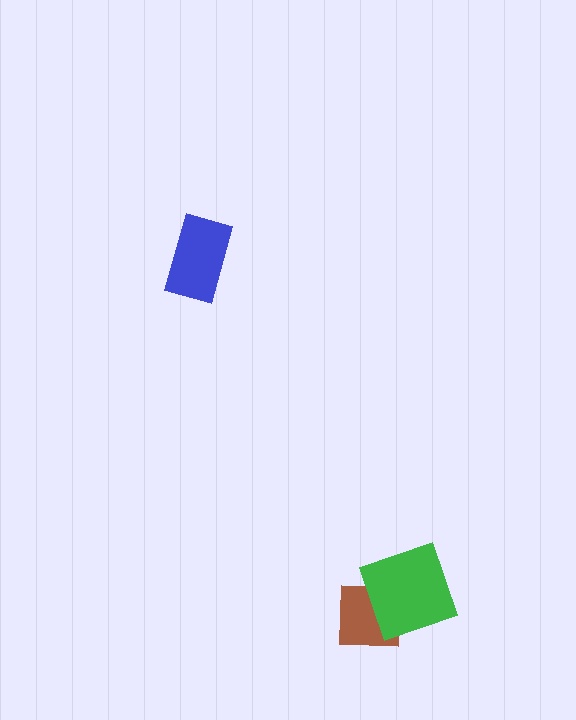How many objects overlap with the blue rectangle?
0 objects overlap with the blue rectangle.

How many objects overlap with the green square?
1 object overlaps with the green square.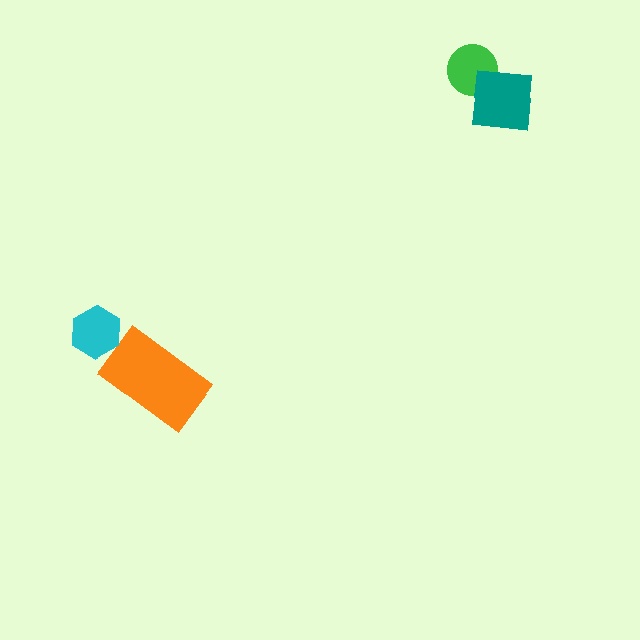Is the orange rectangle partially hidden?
No, no other shape covers it.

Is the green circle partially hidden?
Yes, it is partially covered by another shape.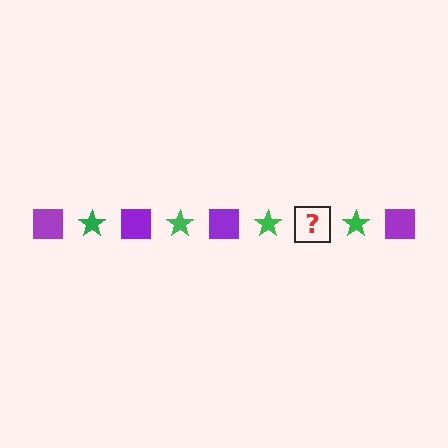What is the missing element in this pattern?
The missing element is a purple square.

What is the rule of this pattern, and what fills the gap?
The rule is that the pattern alternates between purple square and green star. The gap should be filled with a purple square.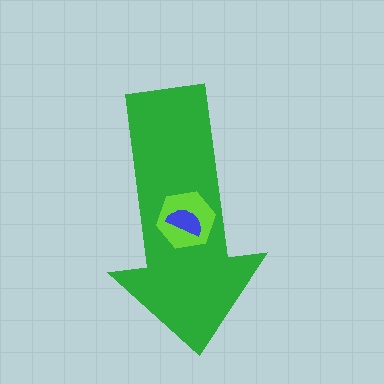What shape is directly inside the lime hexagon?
The blue semicircle.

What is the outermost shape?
The green arrow.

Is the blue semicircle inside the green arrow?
Yes.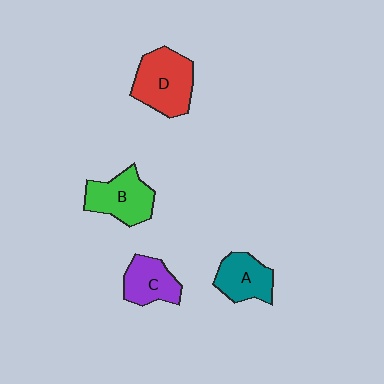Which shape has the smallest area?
Shape C (purple).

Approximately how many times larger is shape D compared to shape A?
Approximately 1.4 times.